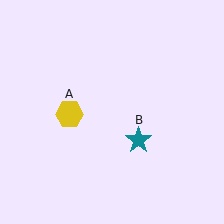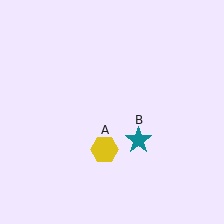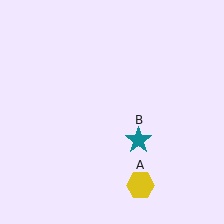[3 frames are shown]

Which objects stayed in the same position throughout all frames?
Teal star (object B) remained stationary.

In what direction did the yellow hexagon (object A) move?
The yellow hexagon (object A) moved down and to the right.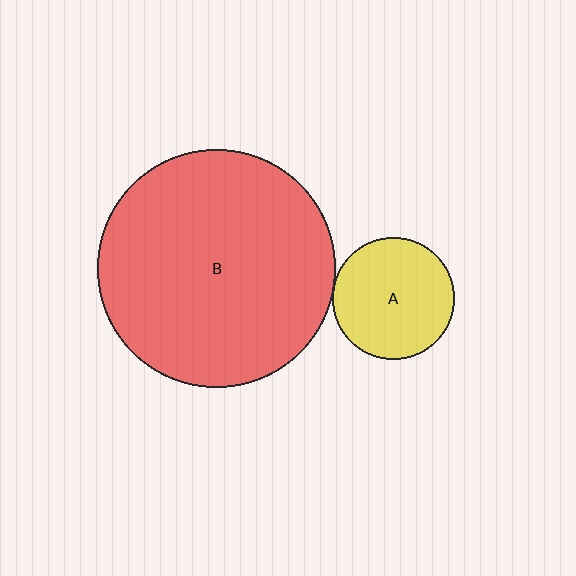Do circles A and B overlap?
Yes.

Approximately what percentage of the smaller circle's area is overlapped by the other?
Approximately 5%.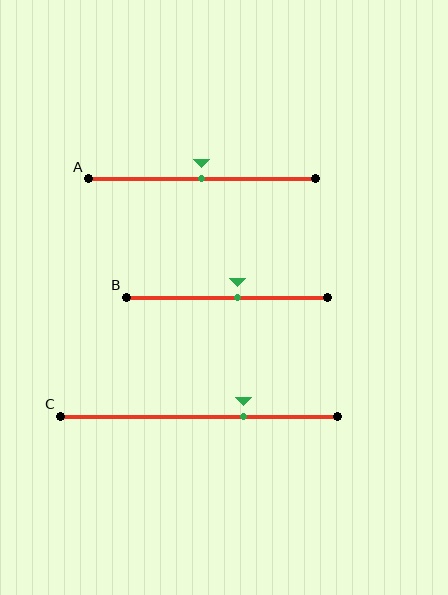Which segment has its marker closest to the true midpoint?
Segment A has its marker closest to the true midpoint.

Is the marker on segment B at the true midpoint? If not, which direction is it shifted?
No, the marker on segment B is shifted to the right by about 5% of the segment length.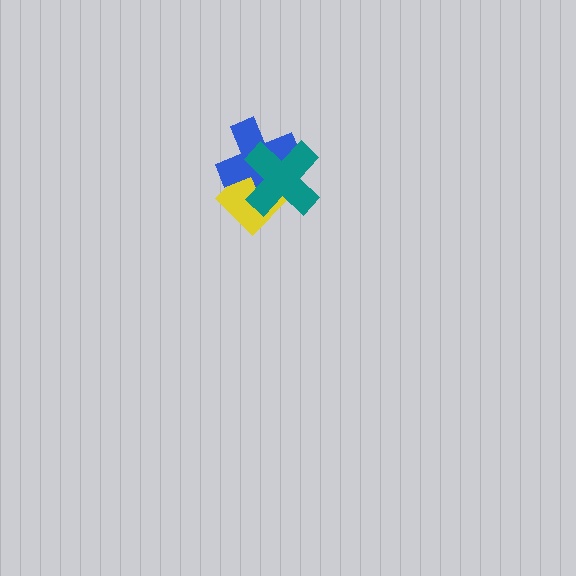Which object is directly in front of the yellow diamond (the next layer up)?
The blue cross is directly in front of the yellow diamond.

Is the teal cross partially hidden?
No, no other shape covers it.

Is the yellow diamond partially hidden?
Yes, it is partially covered by another shape.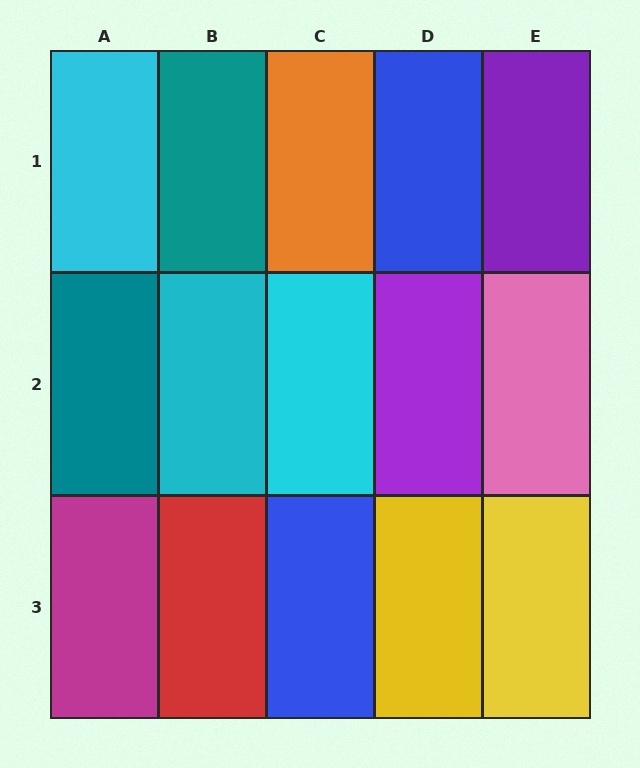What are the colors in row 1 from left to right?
Cyan, teal, orange, blue, purple.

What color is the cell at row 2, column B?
Cyan.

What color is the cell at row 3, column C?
Blue.